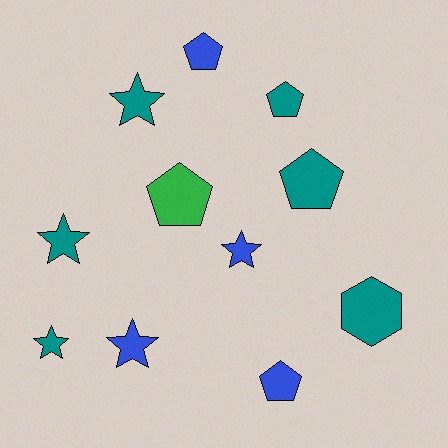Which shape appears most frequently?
Star, with 5 objects.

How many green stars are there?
There are no green stars.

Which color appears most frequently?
Teal, with 6 objects.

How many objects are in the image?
There are 11 objects.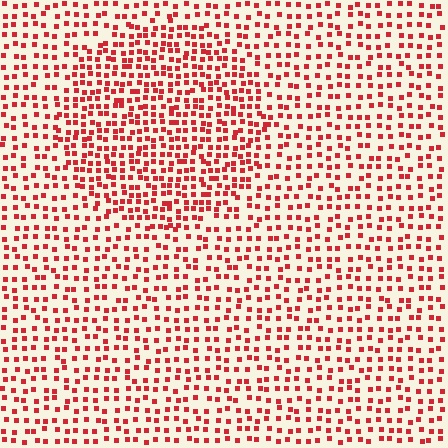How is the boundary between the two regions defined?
The boundary is defined by a change in element density (approximately 1.6x ratio). All elements are the same color, size, and shape.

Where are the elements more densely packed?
The elements are more densely packed inside the circle boundary.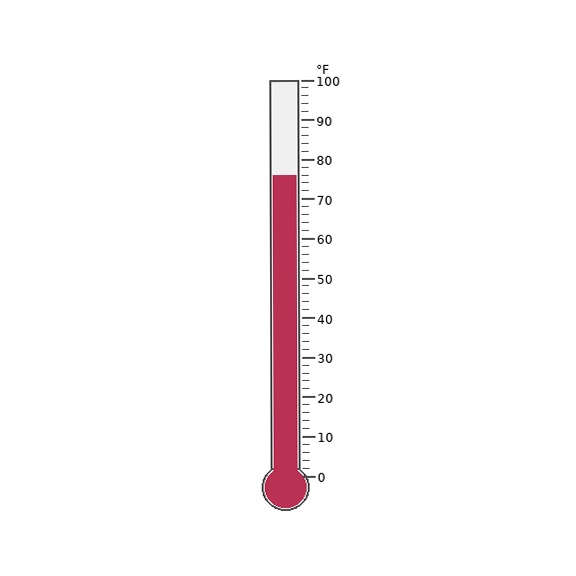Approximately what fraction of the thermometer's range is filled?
The thermometer is filled to approximately 75% of its range.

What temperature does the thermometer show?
The thermometer shows approximately 76°F.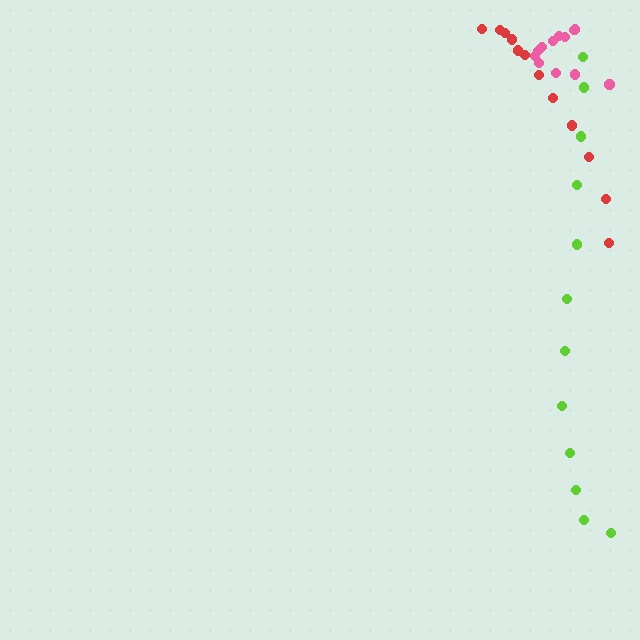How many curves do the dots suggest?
There are 3 distinct paths.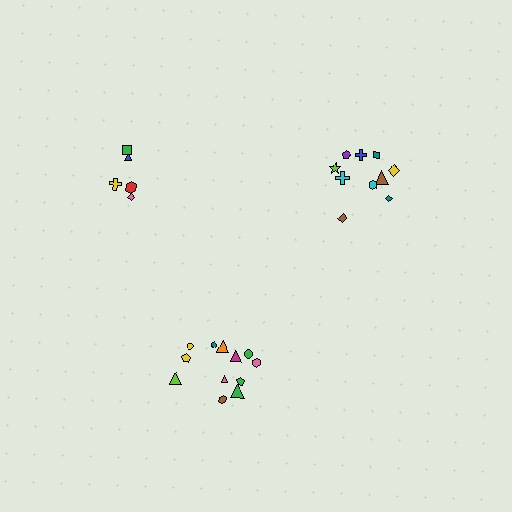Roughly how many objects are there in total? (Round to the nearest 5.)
Roughly 25 objects in total.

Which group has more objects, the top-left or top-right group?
The top-right group.